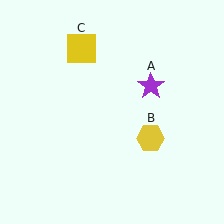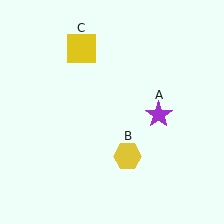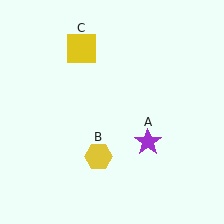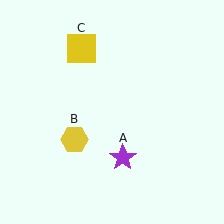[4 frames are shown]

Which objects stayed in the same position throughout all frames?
Yellow square (object C) remained stationary.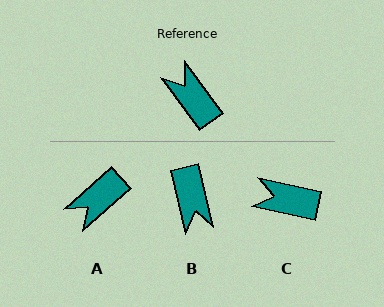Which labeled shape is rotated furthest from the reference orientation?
B, about 157 degrees away.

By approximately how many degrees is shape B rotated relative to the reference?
Approximately 157 degrees counter-clockwise.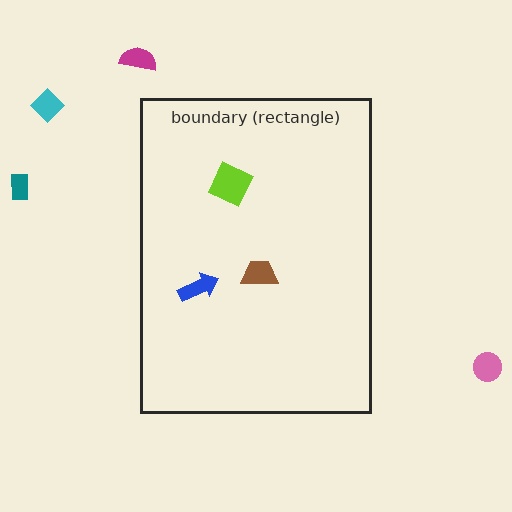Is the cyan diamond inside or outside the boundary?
Outside.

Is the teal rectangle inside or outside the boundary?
Outside.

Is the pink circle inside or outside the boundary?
Outside.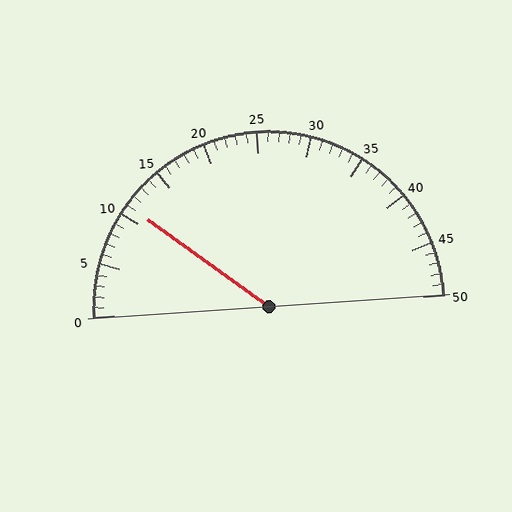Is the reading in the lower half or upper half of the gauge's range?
The reading is in the lower half of the range (0 to 50).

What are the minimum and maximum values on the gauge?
The gauge ranges from 0 to 50.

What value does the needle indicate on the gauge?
The needle indicates approximately 11.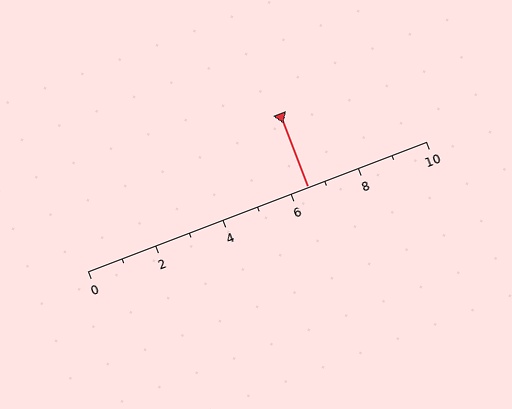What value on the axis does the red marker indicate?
The marker indicates approximately 6.5.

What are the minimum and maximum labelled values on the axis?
The axis runs from 0 to 10.